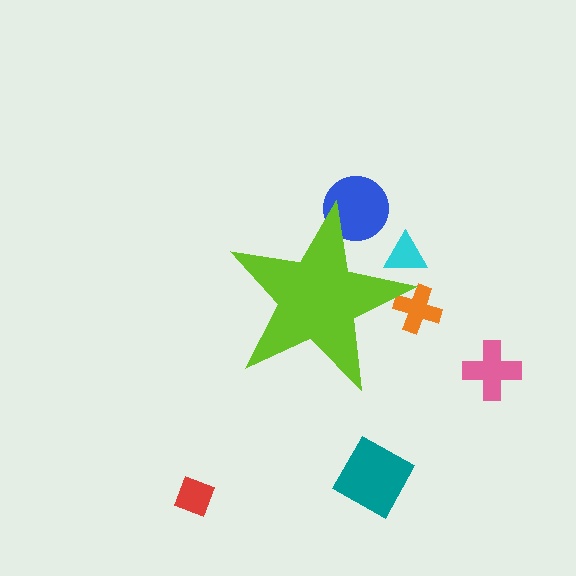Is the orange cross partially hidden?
Yes, the orange cross is partially hidden behind the lime star.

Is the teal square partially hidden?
No, the teal square is fully visible.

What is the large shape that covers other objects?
A lime star.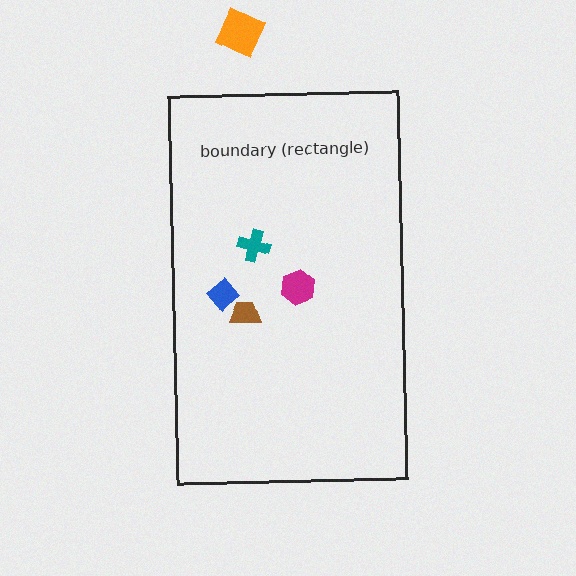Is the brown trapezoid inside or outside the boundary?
Inside.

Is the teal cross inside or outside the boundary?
Inside.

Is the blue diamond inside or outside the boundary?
Inside.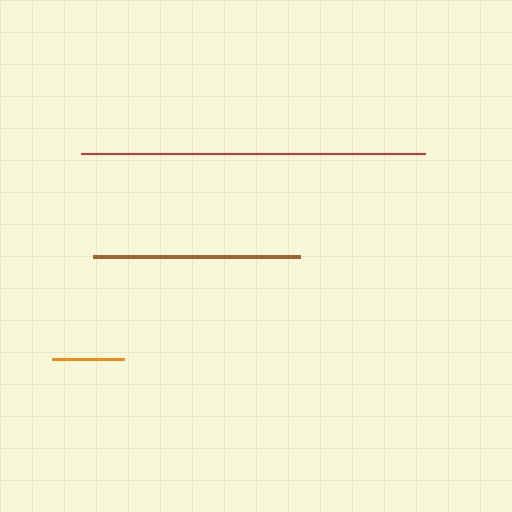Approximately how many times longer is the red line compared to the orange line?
The red line is approximately 4.7 times the length of the orange line.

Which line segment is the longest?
The red line is the longest at approximately 343 pixels.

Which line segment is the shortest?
The orange line is the shortest at approximately 72 pixels.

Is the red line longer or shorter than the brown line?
The red line is longer than the brown line.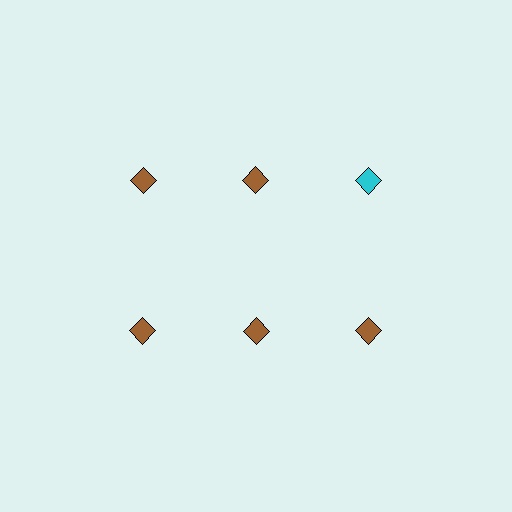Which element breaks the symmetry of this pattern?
The cyan diamond in the top row, center column breaks the symmetry. All other shapes are brown diamonds.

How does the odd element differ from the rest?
It has a different color: cyan instead of brown.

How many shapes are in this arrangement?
There are 6 shapes arranged in a grid pattern.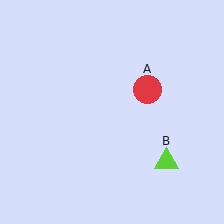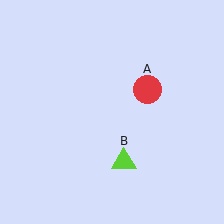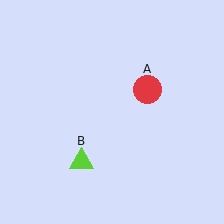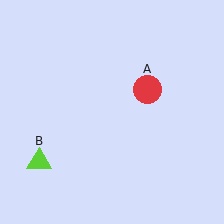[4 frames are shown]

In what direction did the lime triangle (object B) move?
The lime triangle (object B) moved left.